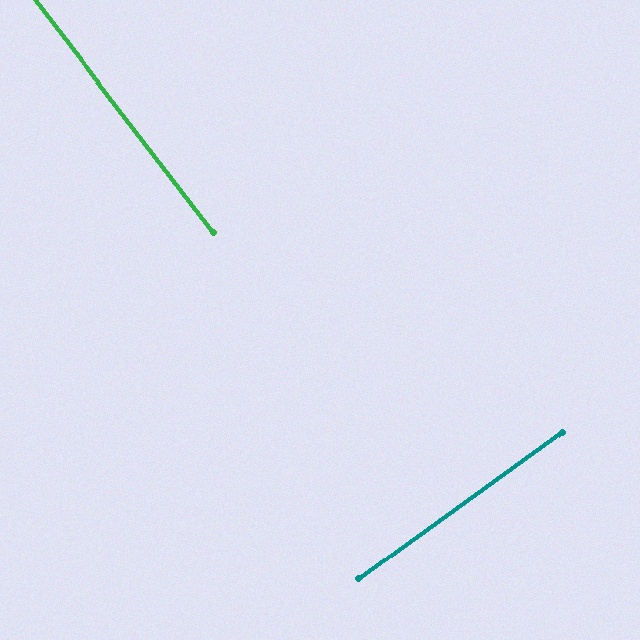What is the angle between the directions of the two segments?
Approximately 88 degrees.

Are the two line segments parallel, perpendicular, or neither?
Perpendicular — they meet at approximately 88°.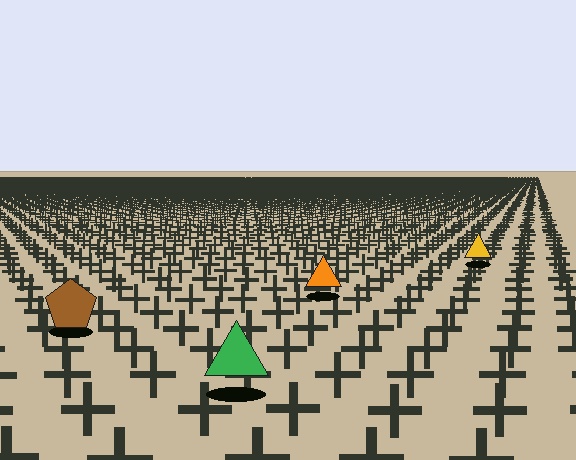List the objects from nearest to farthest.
From nearest to farthest: the green triangle, the brown pentagon, the orange triangle, the yellow triangle.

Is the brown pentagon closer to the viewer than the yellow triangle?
Yes. The brown pentagon is closer — you can tell from the texture gradient: the ground texture is coarser near it.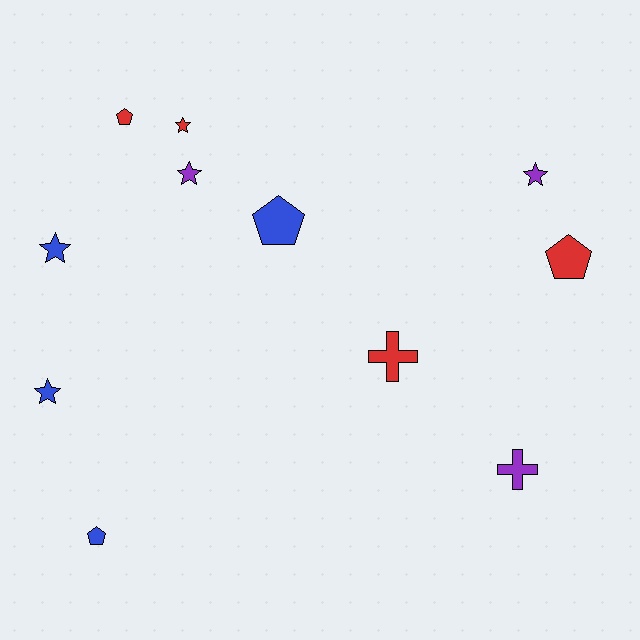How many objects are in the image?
There are 11 objects.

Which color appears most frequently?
Blue, with 4 objects.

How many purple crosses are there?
There is 1 purple cross.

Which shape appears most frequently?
Star, with 5 objects.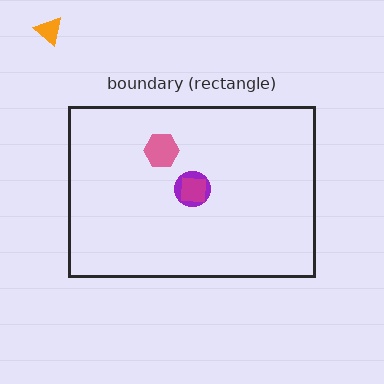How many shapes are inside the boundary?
3 inside, 1 outside.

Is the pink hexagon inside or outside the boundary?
Inside.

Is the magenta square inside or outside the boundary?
Inside.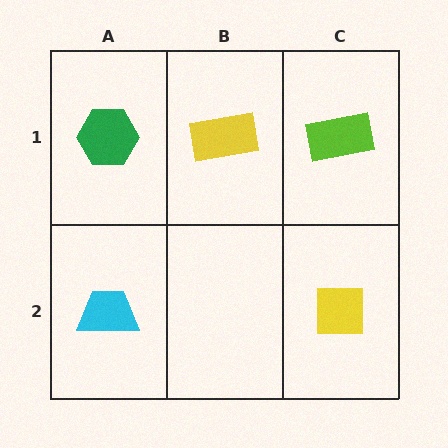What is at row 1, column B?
A yellow rectangle.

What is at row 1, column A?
A green hexagon.